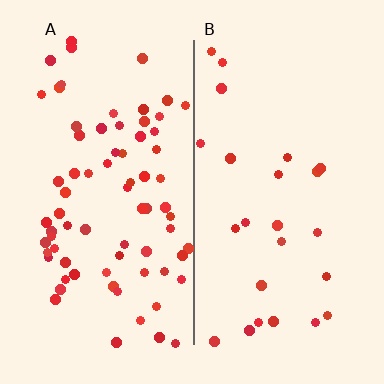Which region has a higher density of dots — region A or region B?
A (the left).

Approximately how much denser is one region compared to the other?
Approximately 3.0× — region A over region B.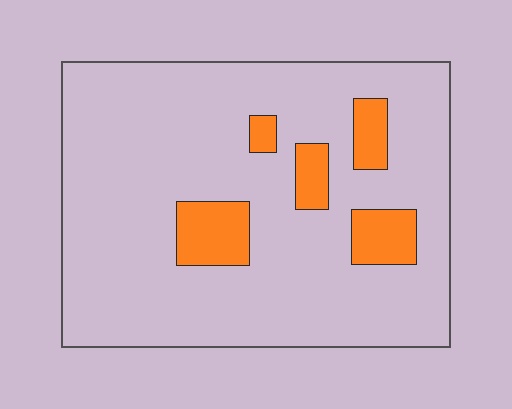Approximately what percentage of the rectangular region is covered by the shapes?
Approximately 15%.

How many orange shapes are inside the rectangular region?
5.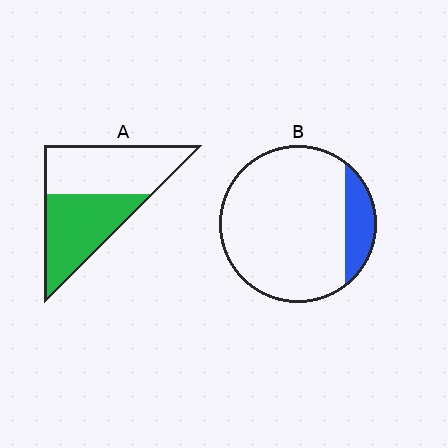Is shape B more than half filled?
No.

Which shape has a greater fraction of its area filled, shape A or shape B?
Shape A.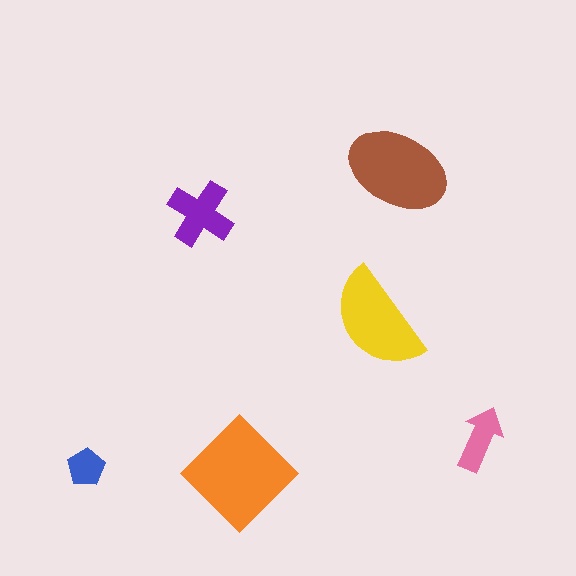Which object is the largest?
The orange diamond.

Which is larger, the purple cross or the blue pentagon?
The purple cross.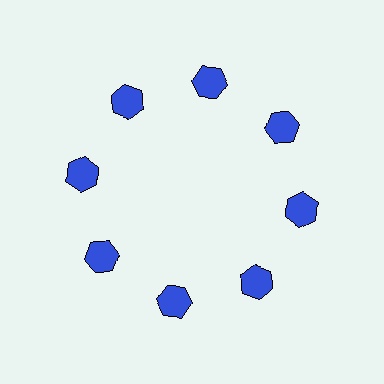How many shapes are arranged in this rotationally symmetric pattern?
There are 8 shapes, arranged in 8 groups of 1.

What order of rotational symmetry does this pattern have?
This pattern has 8-fold rotational symmetry.